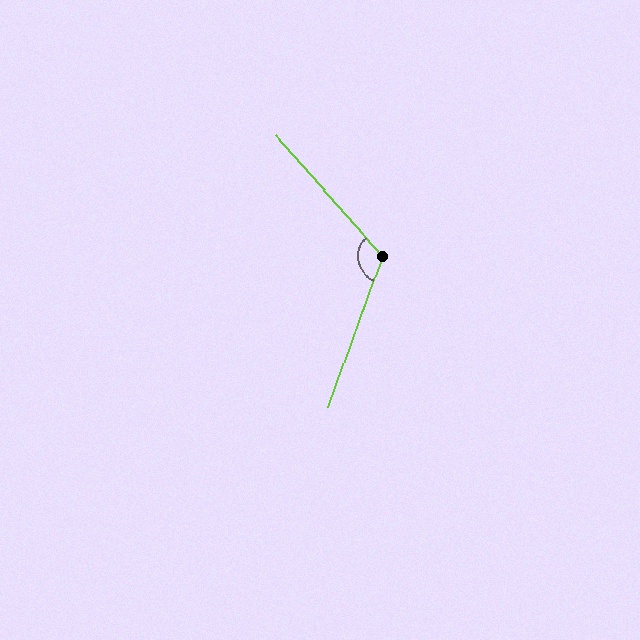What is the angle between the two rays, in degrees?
Approximately 119 degrees.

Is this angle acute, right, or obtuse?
It is obtuse.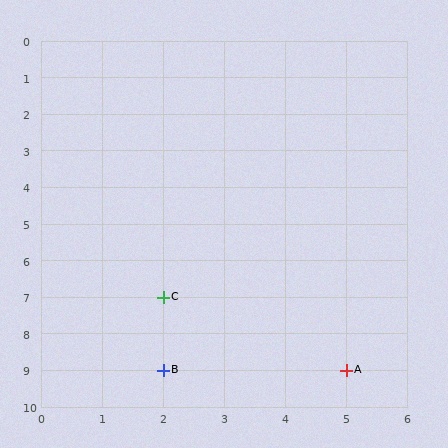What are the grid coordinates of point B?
Point B is at grid coordinates (2, 9).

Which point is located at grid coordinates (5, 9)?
Point A is at (5, 9).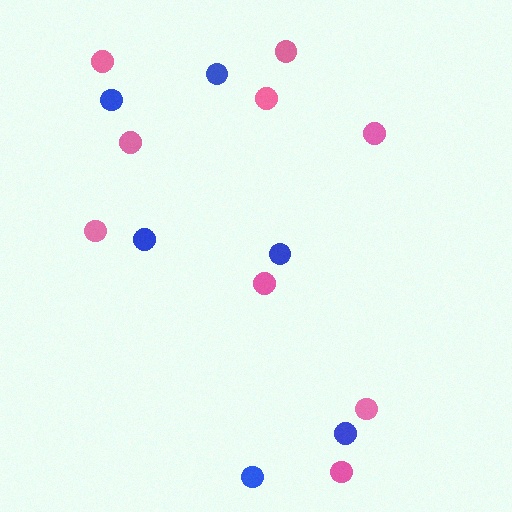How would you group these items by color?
There are 2 groups: one group of pink circles (9) and one group of blue circles (6).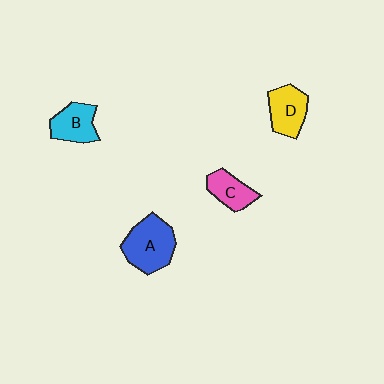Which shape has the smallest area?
Shape C (pink).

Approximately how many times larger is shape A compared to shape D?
Approximately 1.4 times.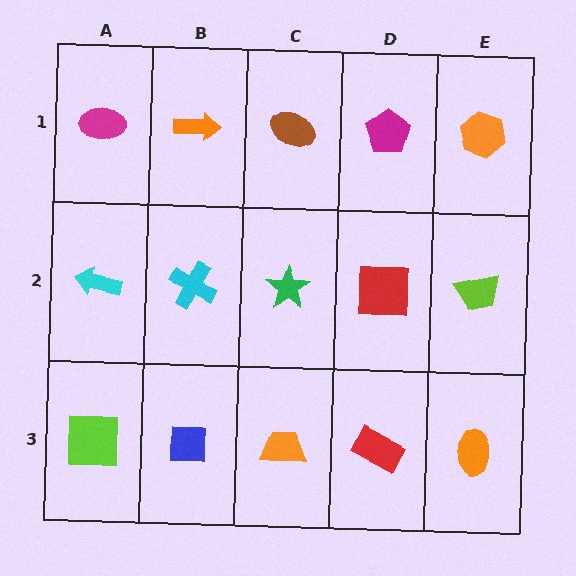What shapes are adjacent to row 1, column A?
A cyan arrow (row 2, column A), an orange arrow (row 1, column B).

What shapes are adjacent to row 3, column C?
A green star (row 2, column C), a blue square (row 3, column B), a red rectangle (row 3, column D).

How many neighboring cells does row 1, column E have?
2.